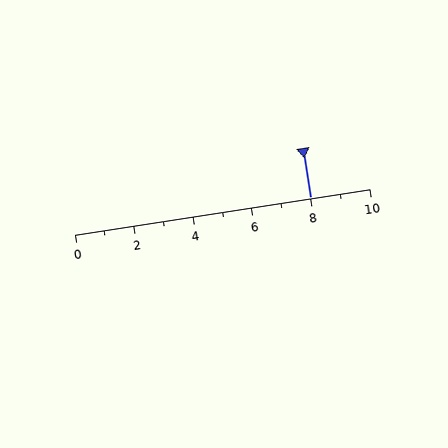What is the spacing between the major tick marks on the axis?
The major ticks are spaced 2 apart.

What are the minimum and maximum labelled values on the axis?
The axis runs from 0 to 10.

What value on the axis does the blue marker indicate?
The marker indicates approximately 8.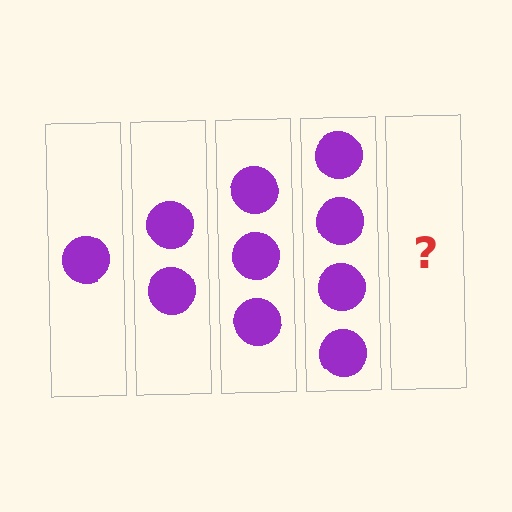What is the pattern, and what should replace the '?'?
The pattern is that each step adds one more circle. The '?' should be 5 circles.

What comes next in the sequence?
The next element should be 5 circles.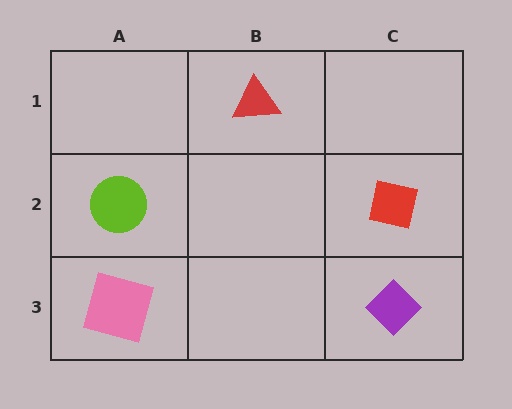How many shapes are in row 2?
2 shapes.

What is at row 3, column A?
A pink square.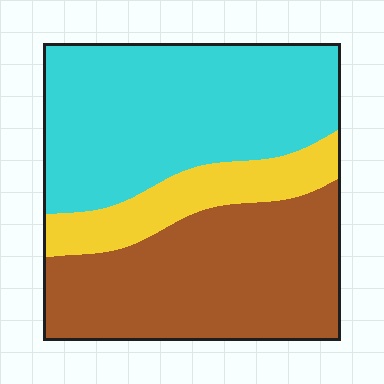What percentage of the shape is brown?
Brown covers around 40% of the shape.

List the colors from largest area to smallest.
From largest to smallest: cyan, brown, yellow.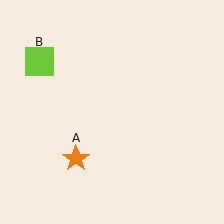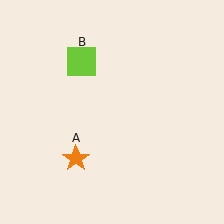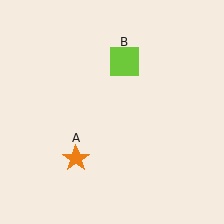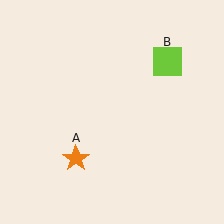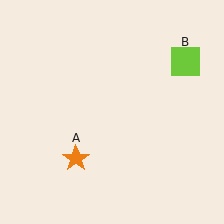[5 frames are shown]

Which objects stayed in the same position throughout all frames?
Orange star (object A) remained stationary.